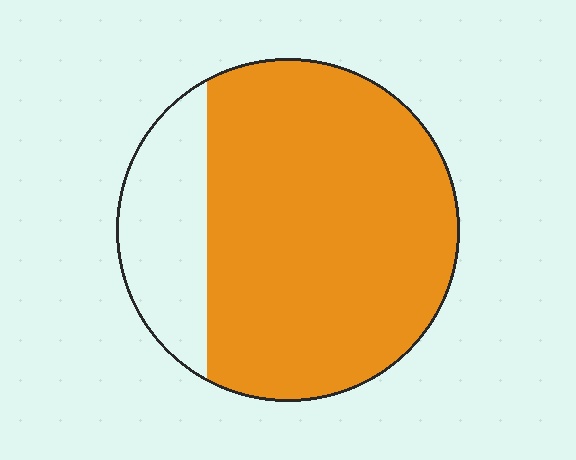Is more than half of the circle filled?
Yes.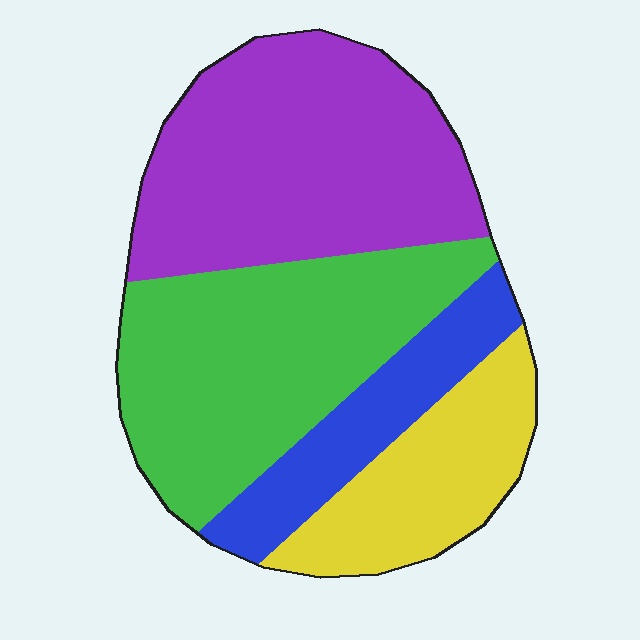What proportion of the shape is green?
Green takes up about one third (1/3) of the shape.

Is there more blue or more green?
Green.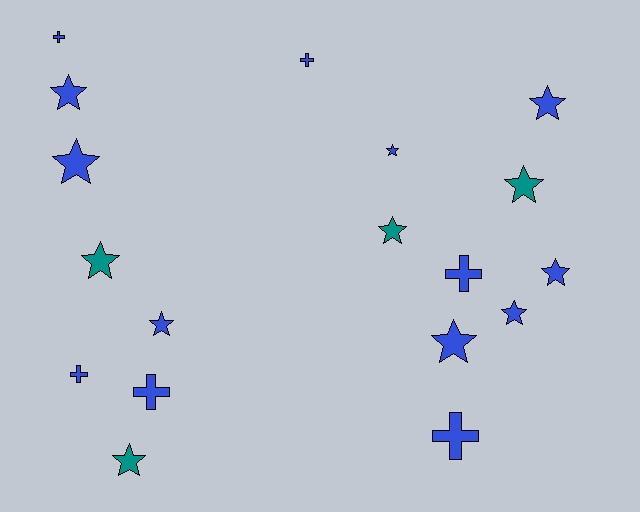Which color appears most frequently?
Blue, with 14 objects.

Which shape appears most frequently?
Star, with 12 objects.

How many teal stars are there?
There are 4 teal stars.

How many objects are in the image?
There are 18 objects.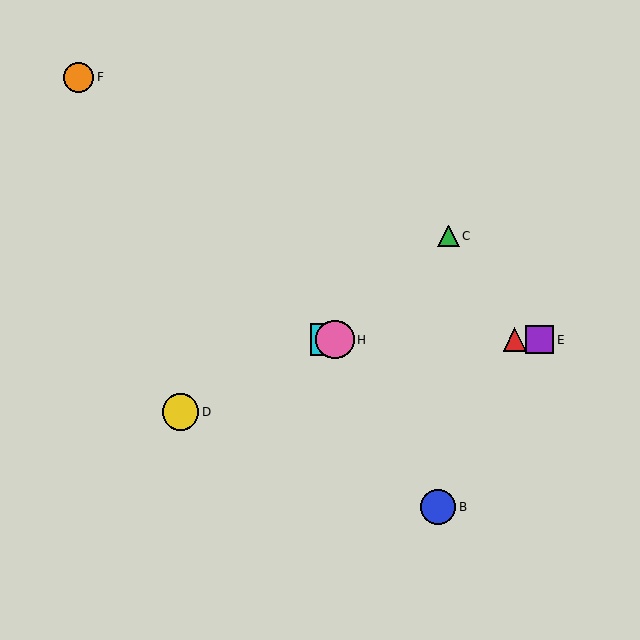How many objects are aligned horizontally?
4 objects (A, E, G, H) are aligned horizontally.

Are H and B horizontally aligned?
No, H is at y≈340 and B is at y≈507.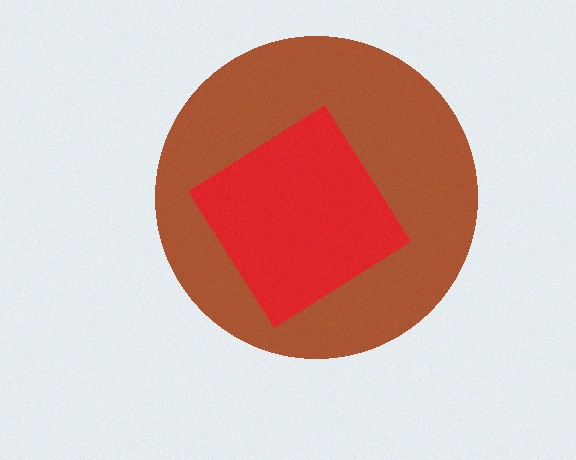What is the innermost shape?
The red diamond.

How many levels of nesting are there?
2.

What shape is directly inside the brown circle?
The red diamond.